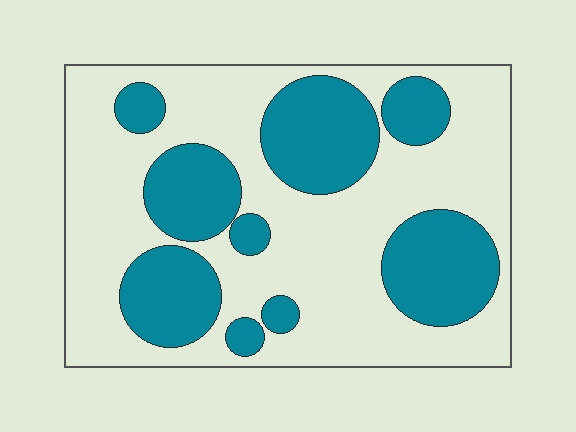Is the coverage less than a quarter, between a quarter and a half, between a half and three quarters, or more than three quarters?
Between a quarter and a half.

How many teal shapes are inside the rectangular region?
9.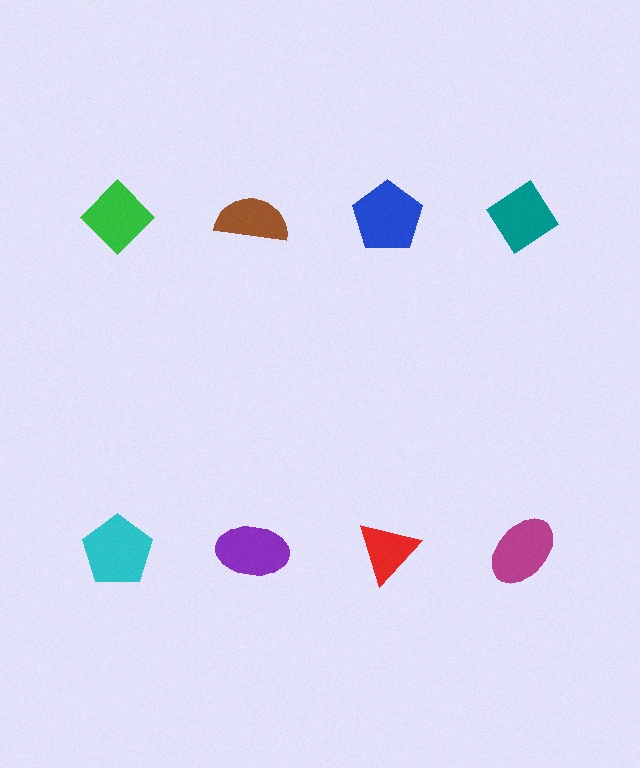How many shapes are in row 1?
4 shapes.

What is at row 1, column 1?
A green diamond.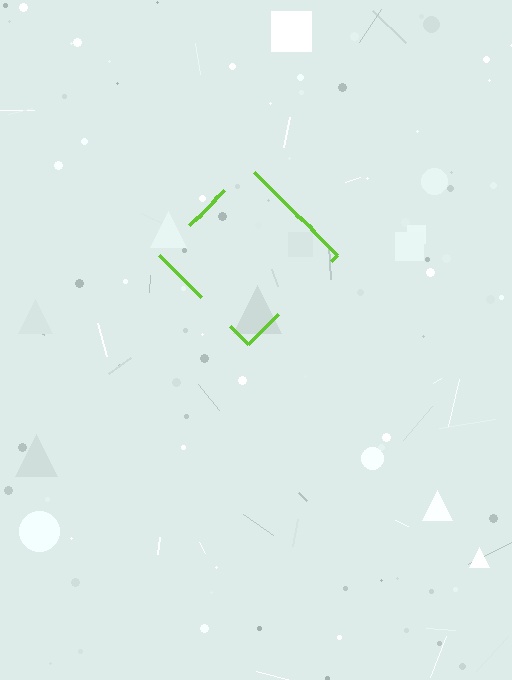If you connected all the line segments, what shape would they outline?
They would outline a diamond.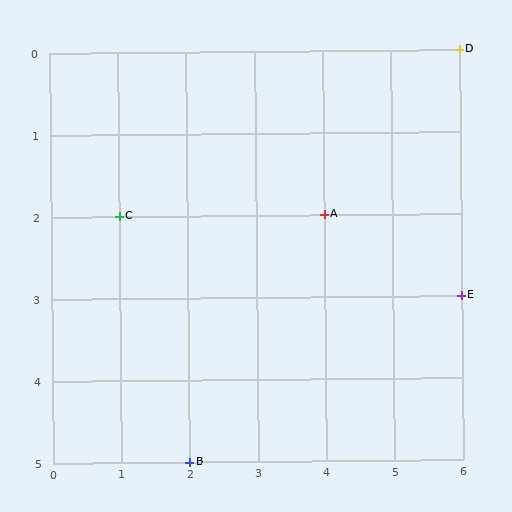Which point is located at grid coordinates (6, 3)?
Point E is at (6, 3).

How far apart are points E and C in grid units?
Points E and C are 5 columns and 1 row apart (about 5.1 grid units diagonally).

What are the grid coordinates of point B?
Point B is at grid coordinates (2, 5).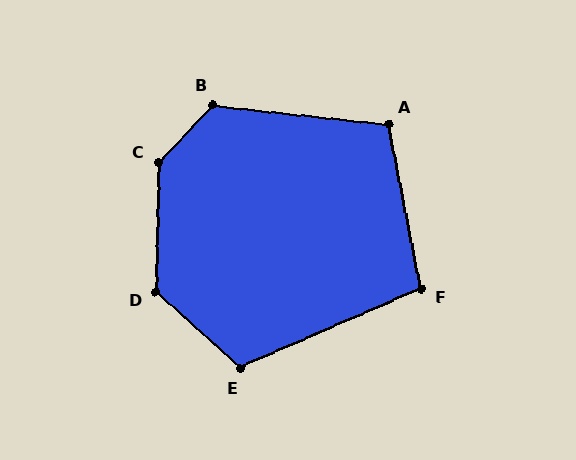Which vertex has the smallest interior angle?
F, at approximately 102 degrees.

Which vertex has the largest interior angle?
C, at approximately 138 degrees.